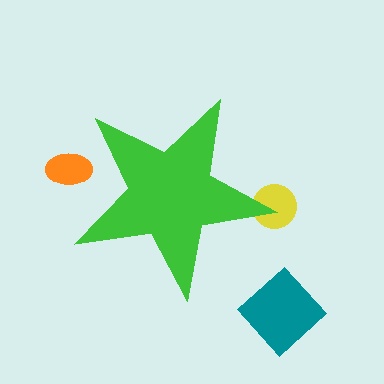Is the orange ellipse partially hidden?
Yes, the orange ellipse is partially hidden behind the green star.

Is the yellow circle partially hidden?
Yes, the yellow circle is partially hidden behind the green star.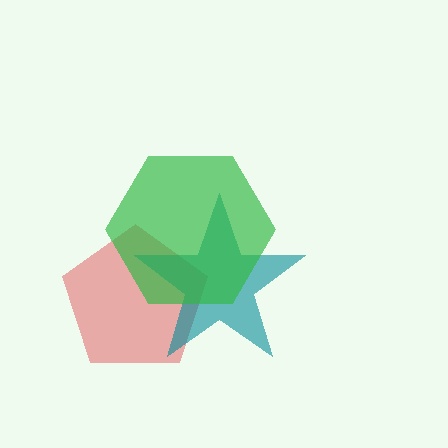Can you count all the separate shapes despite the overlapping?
Yes, there are 3 separate shapes.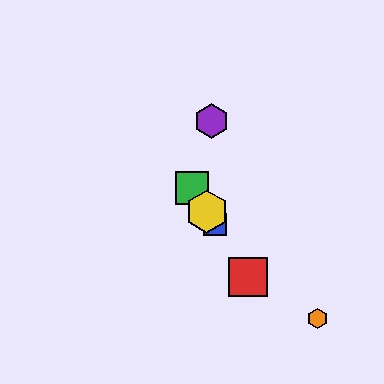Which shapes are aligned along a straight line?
The red square, the blue square, the green square, the yellow hexagon are aligned along a straight line.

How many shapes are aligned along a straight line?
4 shapes (the red square, the blue square, the green square, the yellow hexagon) are aligned along a straight line.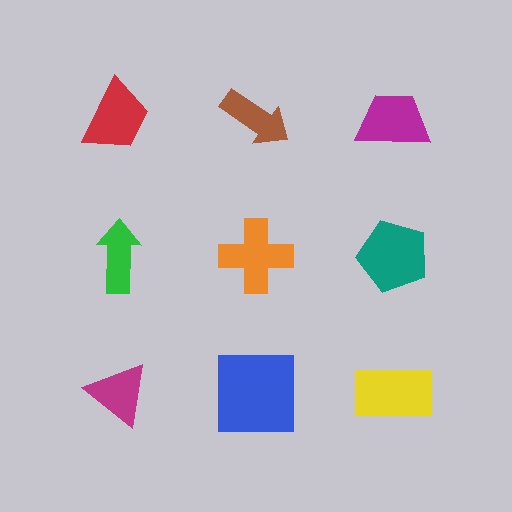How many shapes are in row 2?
3 shapes.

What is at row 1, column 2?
A brown arrow.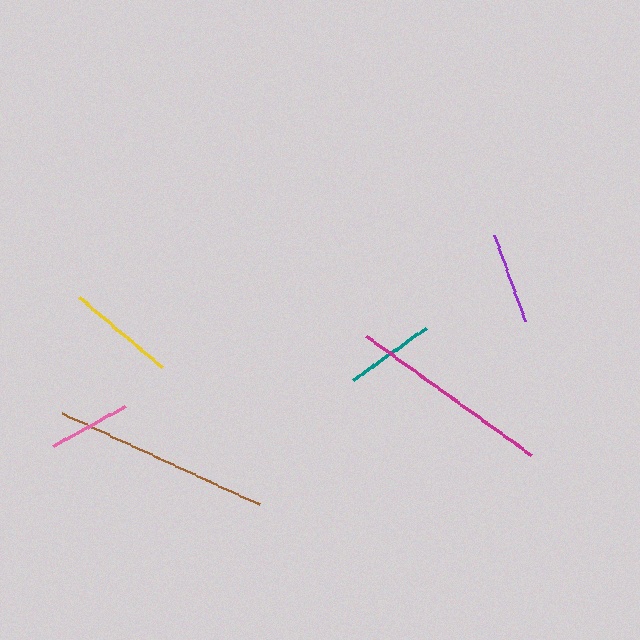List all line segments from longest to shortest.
From longest to shortest: brown, magenta, yellow, purple, teal, pink.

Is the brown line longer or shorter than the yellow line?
The brown line is longer than the yellow line.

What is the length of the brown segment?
The brown segment is approximately 216 pixels long.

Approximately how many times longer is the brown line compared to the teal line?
The brown line is approximately 2.4 times the length of the teal line.